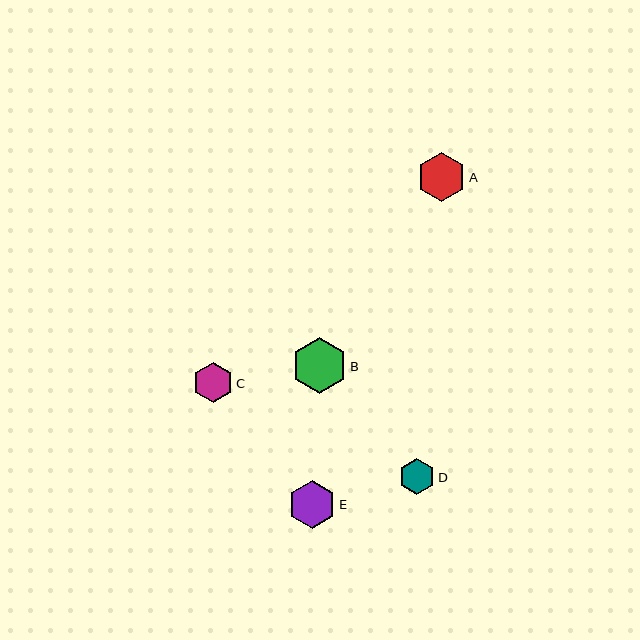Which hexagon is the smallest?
Hexagon D is the smallest with a size of approximately 36 pixels.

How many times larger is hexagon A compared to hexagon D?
Hexagon A is approximately 1.4 times the size of hexagon D.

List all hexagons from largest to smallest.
From largest to smallest: B, A, E, C, D.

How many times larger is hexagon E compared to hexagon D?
Hexagon E is approximately 1.3 times the size of hexagon D.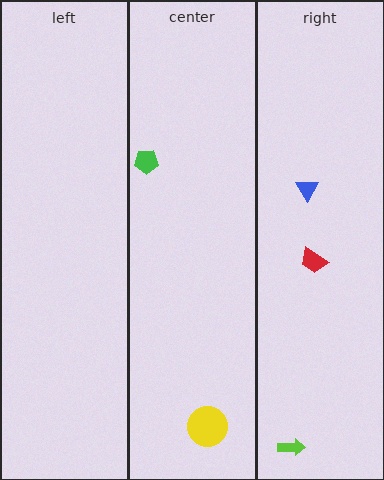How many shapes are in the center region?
2.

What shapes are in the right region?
The red trapezoid, the lime arrow, the blue triangle.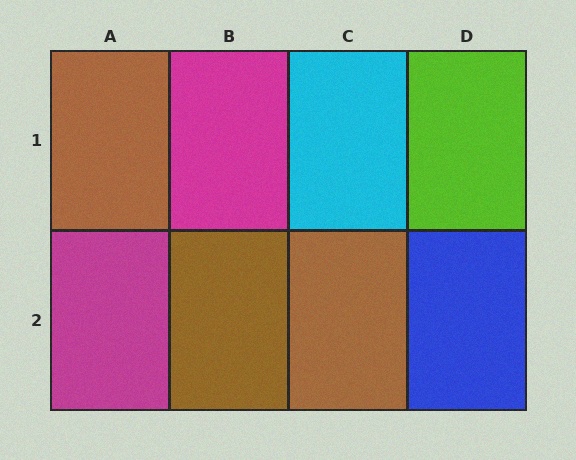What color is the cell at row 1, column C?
Cyan.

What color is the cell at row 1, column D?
Lime.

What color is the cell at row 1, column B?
Magenta.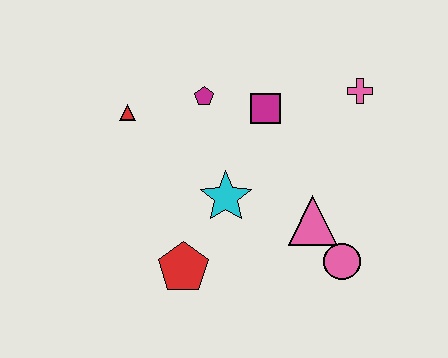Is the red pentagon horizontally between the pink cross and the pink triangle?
No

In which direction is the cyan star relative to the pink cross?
The cyan star is to the left of the pink cross.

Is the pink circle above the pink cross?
No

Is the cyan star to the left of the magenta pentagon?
No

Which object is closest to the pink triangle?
The pink circle is closest to the pink triangle.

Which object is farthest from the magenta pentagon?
The pink circle is farthest from the magenta pentagon.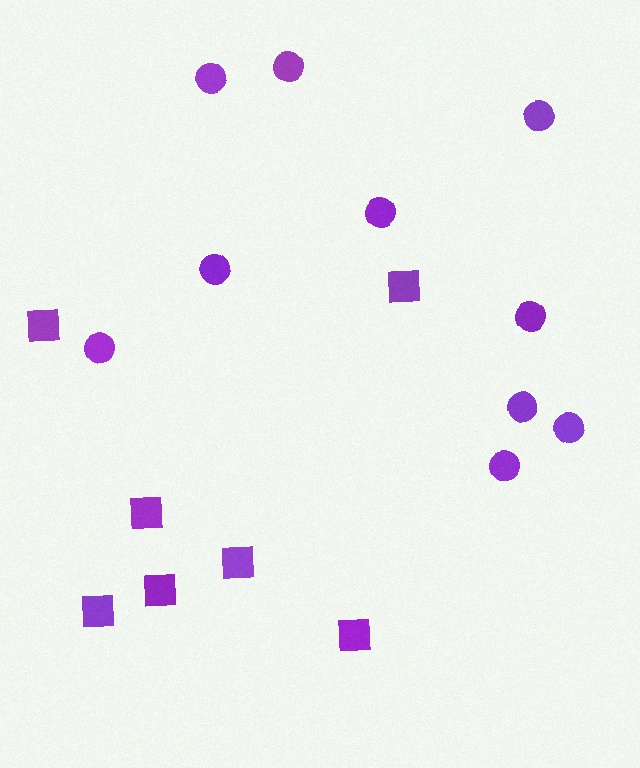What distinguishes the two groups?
There are 2 groups: one group of circles (10) and one group of squares (7).